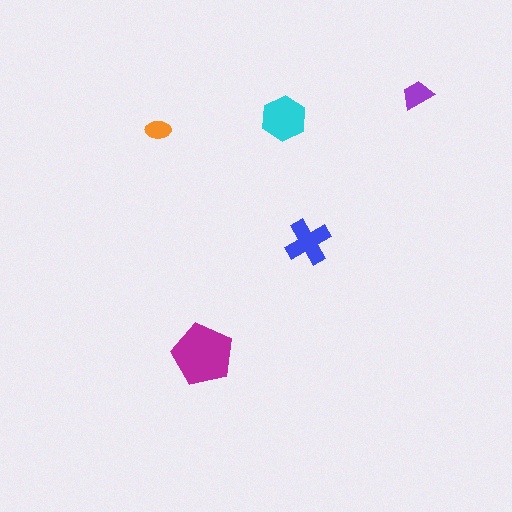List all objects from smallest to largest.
The orange ellipse, the purple trapezoid, the blue cross, the cyan hexagon, the magenta pentagon.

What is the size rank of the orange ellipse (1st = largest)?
5th.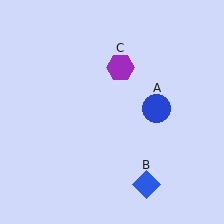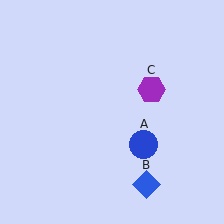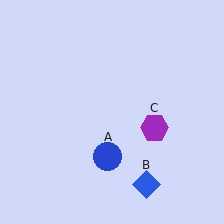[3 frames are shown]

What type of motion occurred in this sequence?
The blue circle (object A), purple hexagon (object C) rotated clockwise around the center of the scene.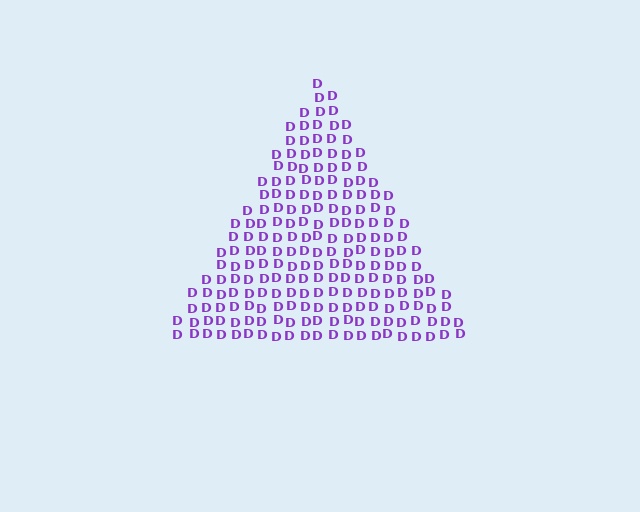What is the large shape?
The large shape is a triangle.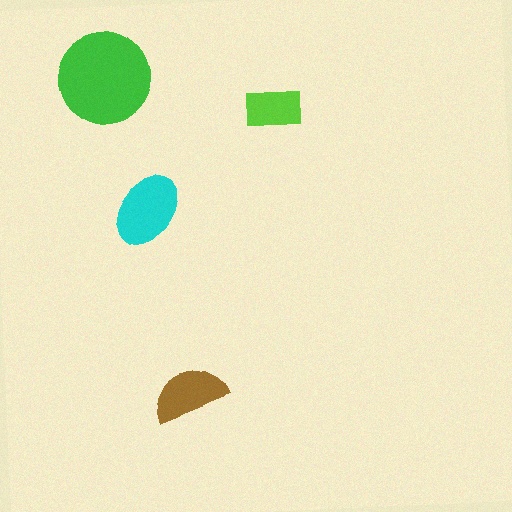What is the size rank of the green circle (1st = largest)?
1st.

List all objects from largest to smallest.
The green circle, the cyan ellipse, the brown semicircle, the lime rectangle.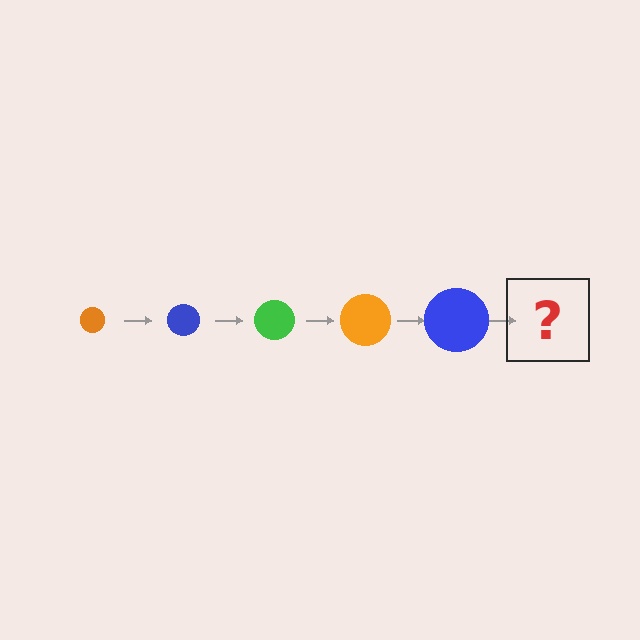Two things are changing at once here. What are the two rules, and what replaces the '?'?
The two rules are that the circle grows larger each step and the color cycles through orange, blue, and green. The '?' should be a green circle, larger than the previous one.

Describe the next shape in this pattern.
It should be a green circle, larger than the previous one.